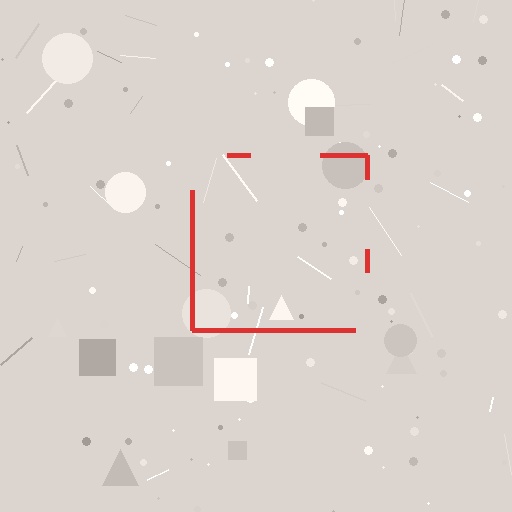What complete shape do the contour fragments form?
The contour fragments form a square.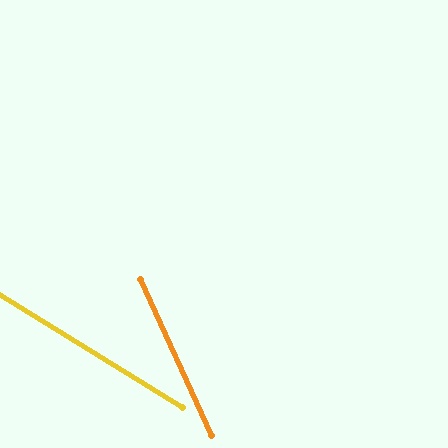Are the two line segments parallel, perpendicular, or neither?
Neither parallel nor perpendicular — they differ by about 34°.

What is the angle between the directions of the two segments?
Approximately 34 degrees.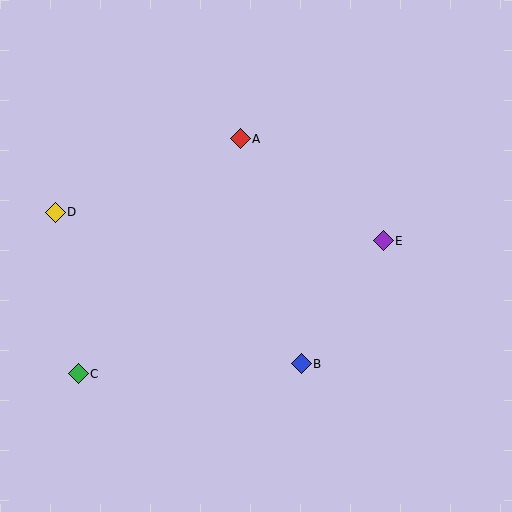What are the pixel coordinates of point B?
Point B is at (301, 364).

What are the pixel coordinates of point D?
Point D is at (55, 212).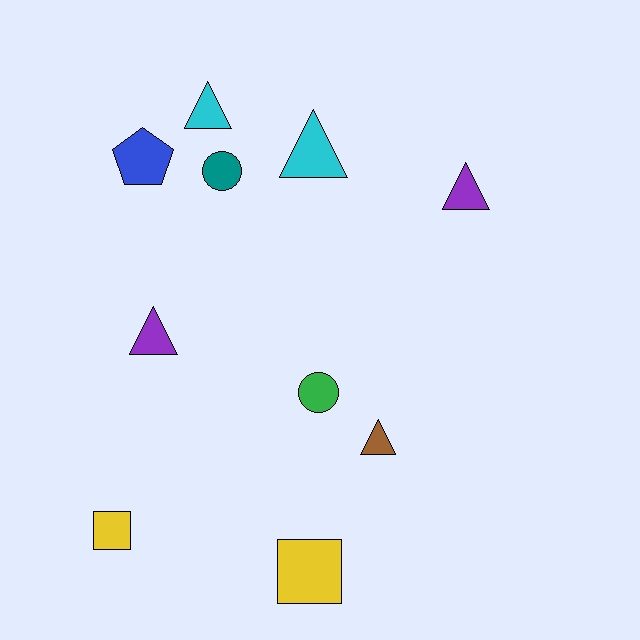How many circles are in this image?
There are 2 circles.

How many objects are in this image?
There are 10 objects.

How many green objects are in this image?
There is 1 green object.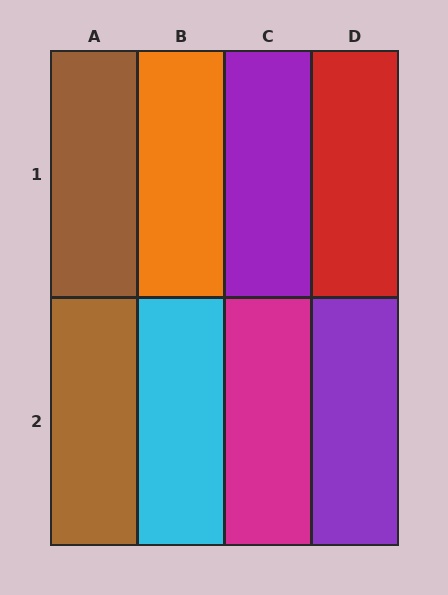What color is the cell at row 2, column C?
Magenta.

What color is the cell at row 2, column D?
Purple.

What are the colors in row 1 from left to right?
Brown, orange, purple, red.